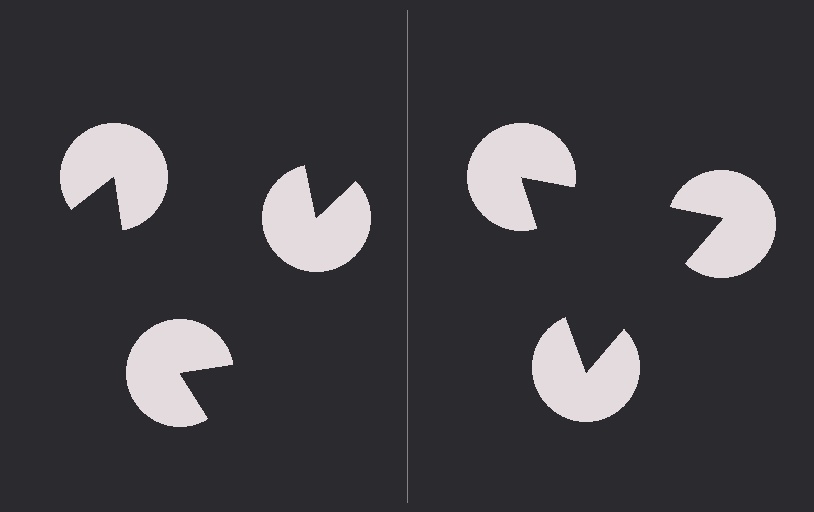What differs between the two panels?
The pac-man discs are positioned identically on both sides; only the wedge orientations differ. On the right they align to a triangle; on the left they are misaligned.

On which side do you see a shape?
An illusory triangle appears on the right side. On the left side the wedge cuts are rotated, so no coherent shape forms.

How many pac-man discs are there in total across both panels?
6 — 3 on each side.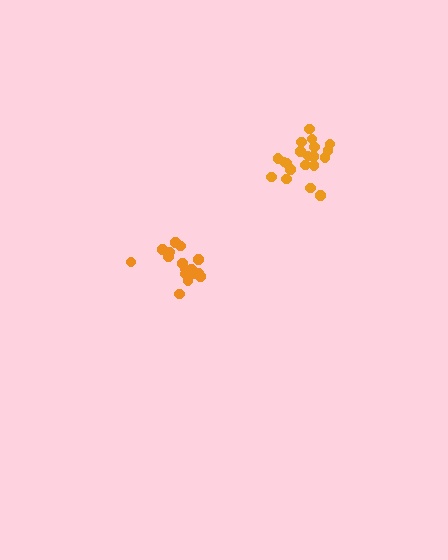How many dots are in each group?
Group 1: 16 dots, Group 2: 21 dots (37 total).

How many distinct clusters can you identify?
There are 2 distinct clusters.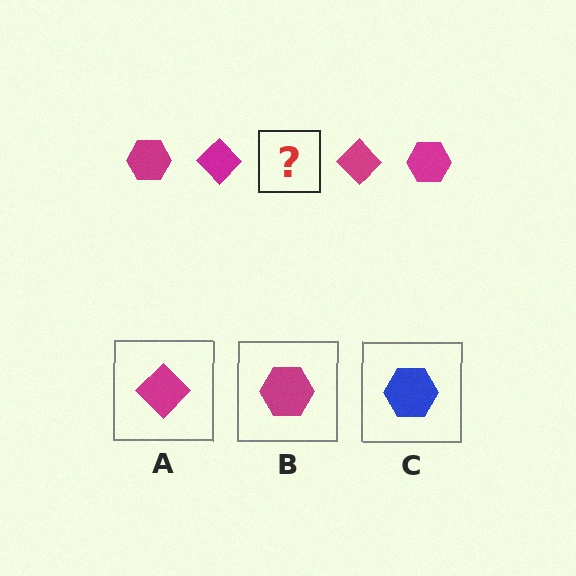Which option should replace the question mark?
Option B.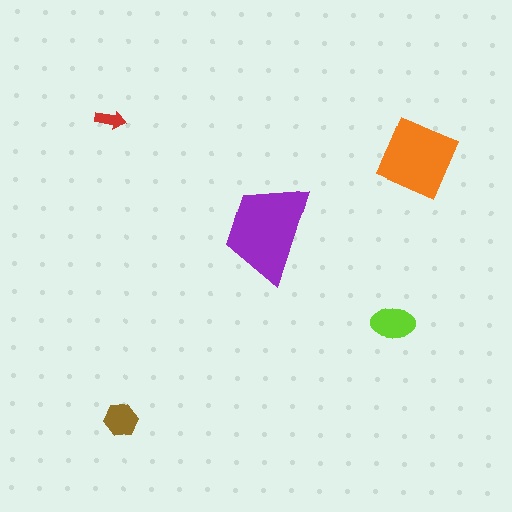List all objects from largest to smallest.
The purple trapezoid, the orange diamond, the lime ellipse, the brown hexagon, the red arrow.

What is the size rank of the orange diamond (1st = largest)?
2nd.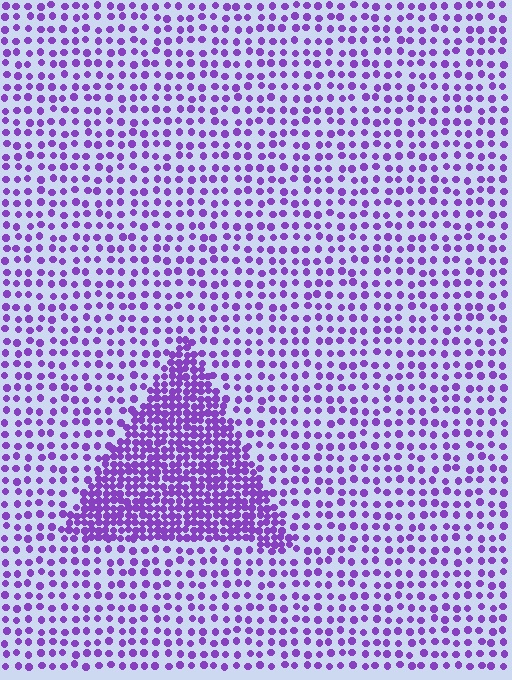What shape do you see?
I see a triangle.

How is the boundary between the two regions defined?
The boundary is defined by a change in element density (approximately 2.5x ratio). All elements are the same color, size, and shape.